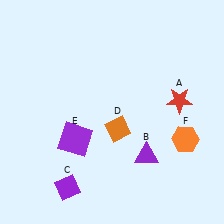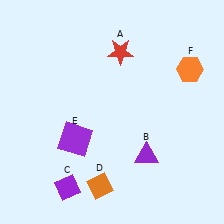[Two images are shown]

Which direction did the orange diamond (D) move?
The orange diamond (D) moved down.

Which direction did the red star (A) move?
The red star (A) moved left.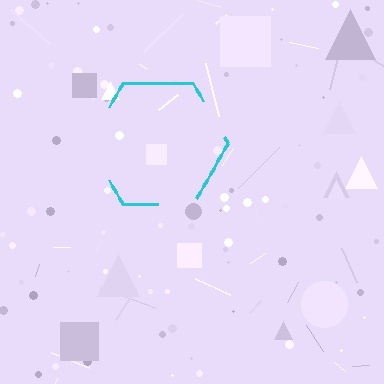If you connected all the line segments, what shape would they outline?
They would outline a hexagon.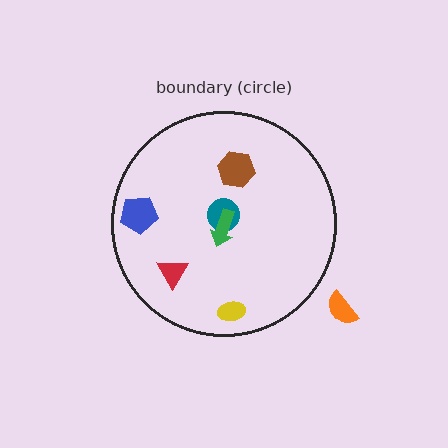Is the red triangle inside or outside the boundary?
Inside.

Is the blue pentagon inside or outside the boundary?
Inside.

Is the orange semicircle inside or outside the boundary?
Outside.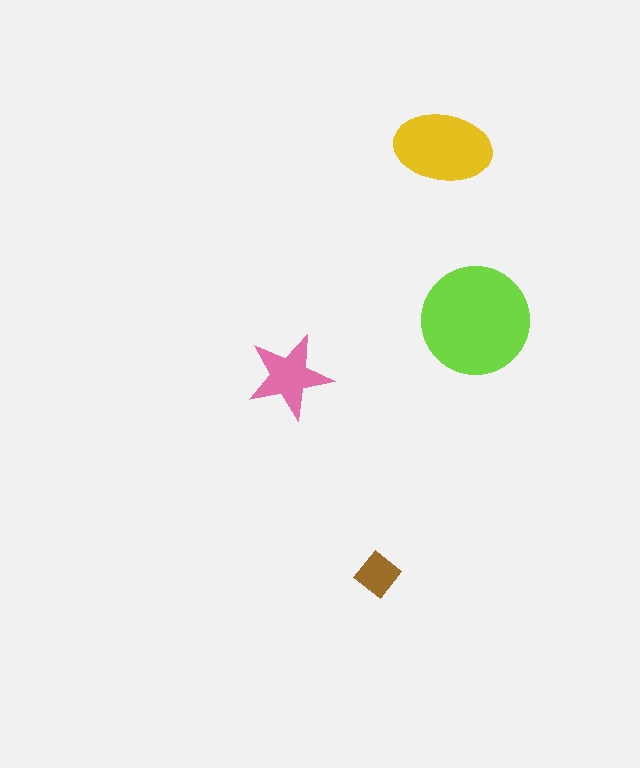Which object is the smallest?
The brown diamond.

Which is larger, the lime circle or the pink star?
The lime circle.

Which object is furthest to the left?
The pink star is leftmost.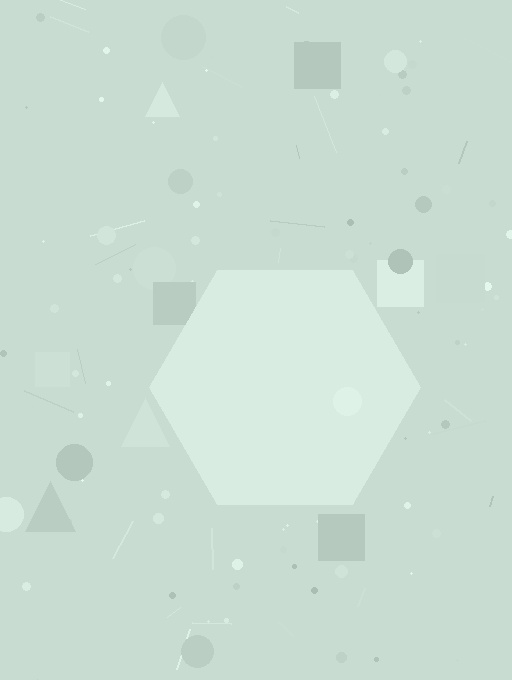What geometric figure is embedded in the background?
A hexagon is embedded in the background.